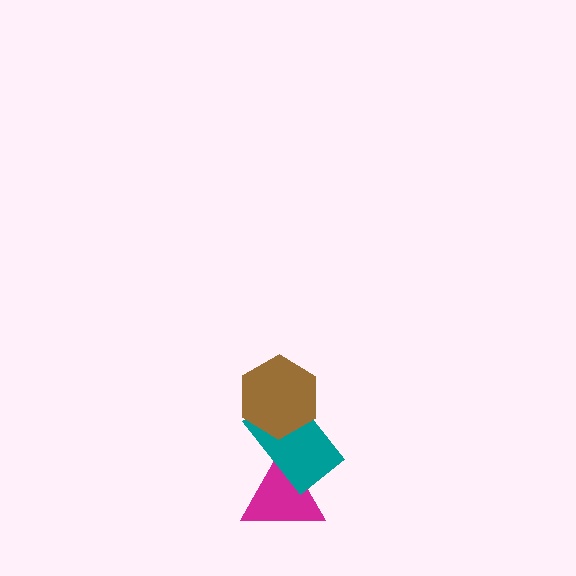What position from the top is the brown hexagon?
The brown hexagon is 1st from the top.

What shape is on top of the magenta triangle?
The teal rectangle is on top of the magenta triangle.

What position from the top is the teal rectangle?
The teal rectangle is 2nd from the top.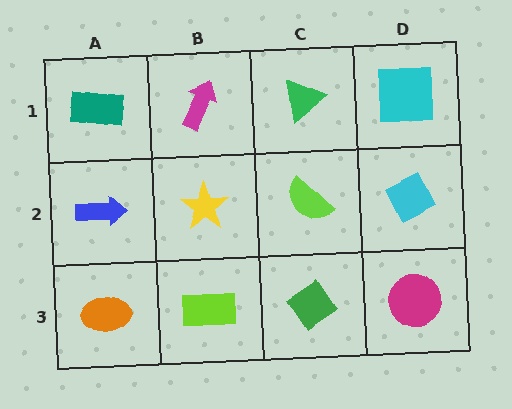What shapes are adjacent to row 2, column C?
A green triangle (row 1, column C), a green diamond (row 3, column C), a yellow star (row 2, column B), a cyan diamond (row 2, column D).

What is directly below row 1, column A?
A blue arrow.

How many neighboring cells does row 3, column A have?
2.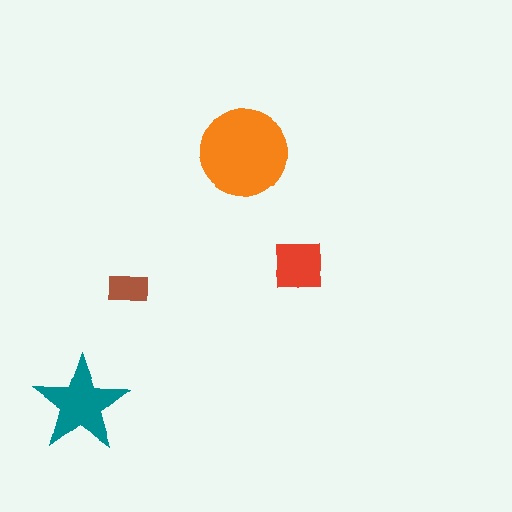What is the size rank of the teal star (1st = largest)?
2nd.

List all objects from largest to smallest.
The orange circle, the teal star, the red square, the brown rectangle.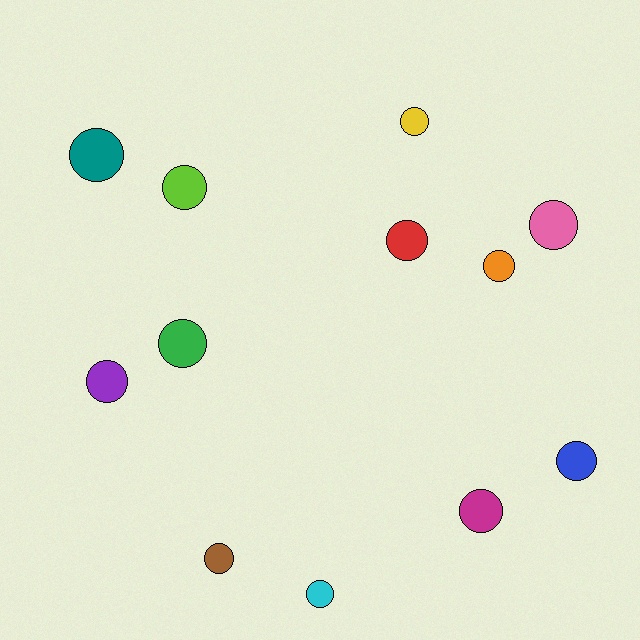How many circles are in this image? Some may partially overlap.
There are 12 circles.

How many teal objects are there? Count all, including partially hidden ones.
There is 1 teal object.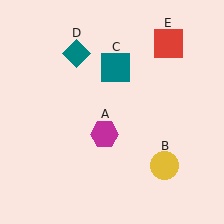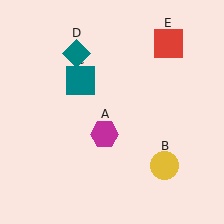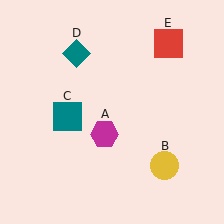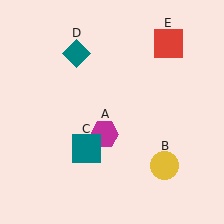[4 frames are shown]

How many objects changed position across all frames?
1 object changed position: teal square (object C).